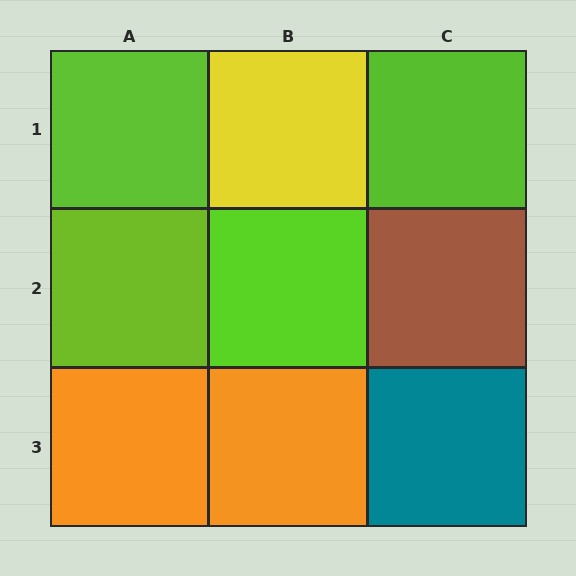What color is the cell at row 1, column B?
Yellow.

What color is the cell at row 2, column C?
Brown.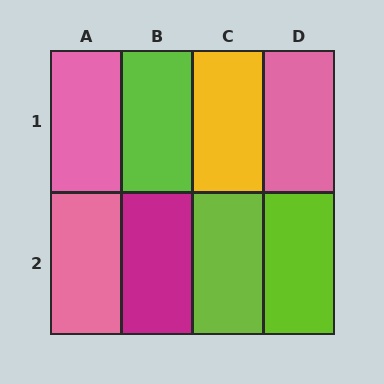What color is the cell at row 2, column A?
Pink.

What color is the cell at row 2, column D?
Lime.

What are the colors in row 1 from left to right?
Pink, lime, yellow, pink.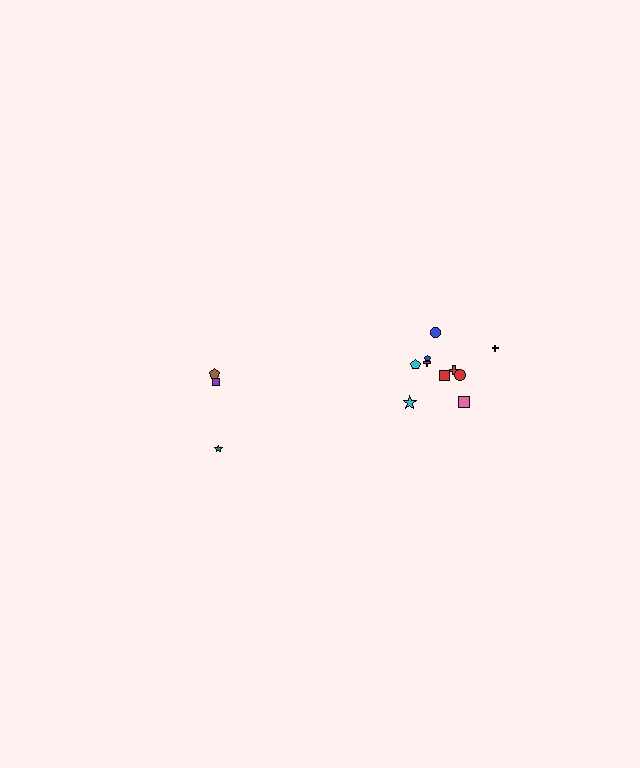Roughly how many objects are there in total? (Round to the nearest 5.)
Roughly 15 objects in total.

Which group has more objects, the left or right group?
The right group.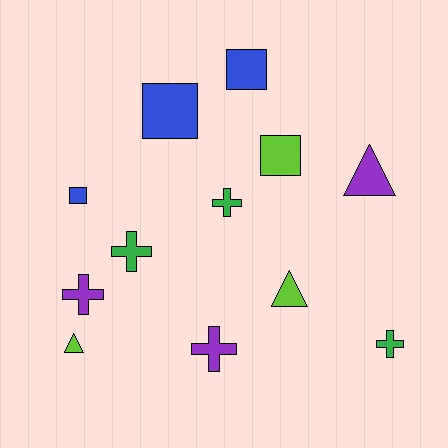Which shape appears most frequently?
Cross, with 5 objects.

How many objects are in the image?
There are 12 objects.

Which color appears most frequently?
Purple, with 3 objects.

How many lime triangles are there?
There are 2 lime triangles.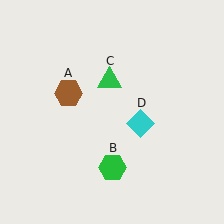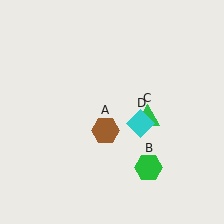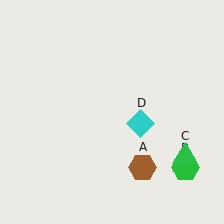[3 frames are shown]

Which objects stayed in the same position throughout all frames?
Cyan diamond (object D) remained stationary.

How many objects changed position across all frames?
3 objects changed position: brown hexagon (object A), green hexagon (object B), green triangle (object C).